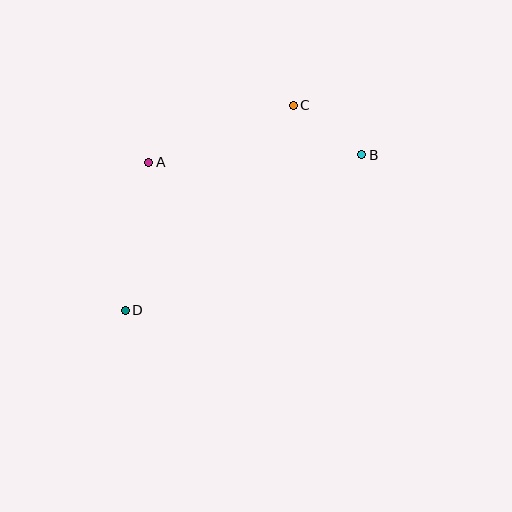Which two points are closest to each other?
Points B and C are closest to each other.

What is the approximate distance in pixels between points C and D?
The distance between C and D is approximately 265 pixels.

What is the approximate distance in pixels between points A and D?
The distance between A and D is approximately 150 pixels.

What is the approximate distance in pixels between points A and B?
The distance between A and B is approximately 213 pixels.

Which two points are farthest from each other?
Points B and D are farthest from each other.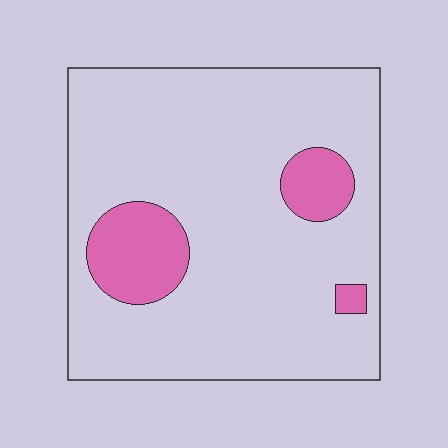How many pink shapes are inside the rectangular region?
3.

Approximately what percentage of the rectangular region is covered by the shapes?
Approximately 15%.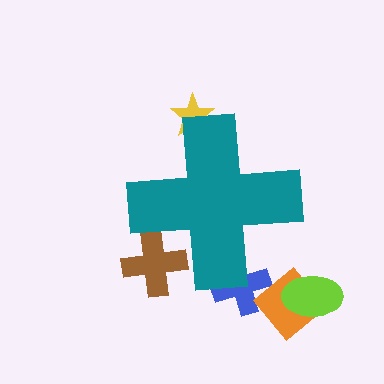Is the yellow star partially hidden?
Yes, the yellow star is partially hidden behind the teal cross.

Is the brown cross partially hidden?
Yes, the brown cross is partially hidden behind the teal cross.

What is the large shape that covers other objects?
A teal cross.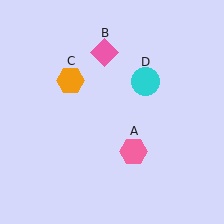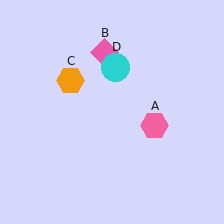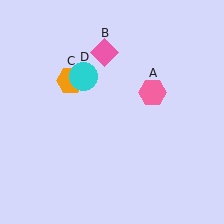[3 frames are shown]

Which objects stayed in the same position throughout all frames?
Pink diamond (object B) and orange hexagon (object C) remained stationary.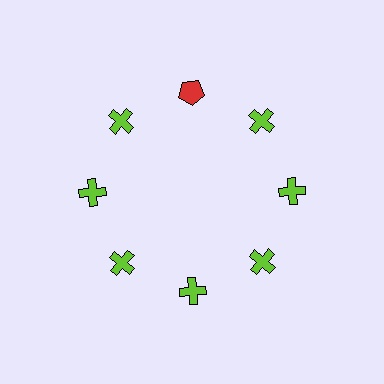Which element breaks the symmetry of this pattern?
The red pentagon at roughly the 12 o'clock position breaks the symmetry. All other shapes are lime crosses.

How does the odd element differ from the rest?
It differs in both color (red instead of lime) and shape (pentagon instead of cross).